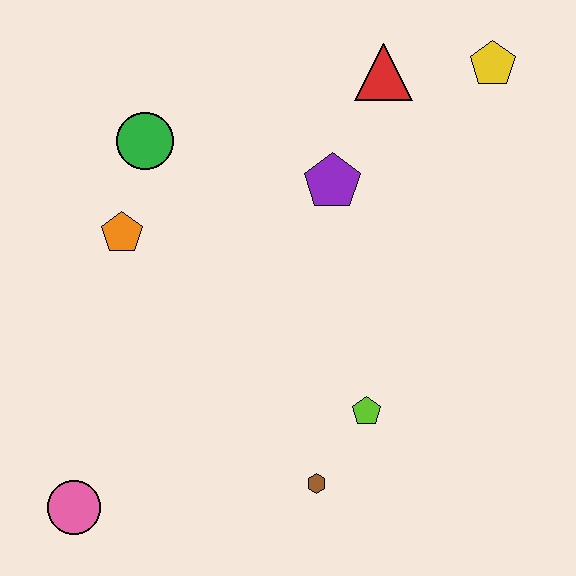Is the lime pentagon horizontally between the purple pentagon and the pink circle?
No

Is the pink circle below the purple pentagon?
Yes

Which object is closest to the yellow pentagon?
The red triangle is closest to the yellow pentagon.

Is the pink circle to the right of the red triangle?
No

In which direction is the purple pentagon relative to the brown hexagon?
The purple pentagon is above the brown hexagon.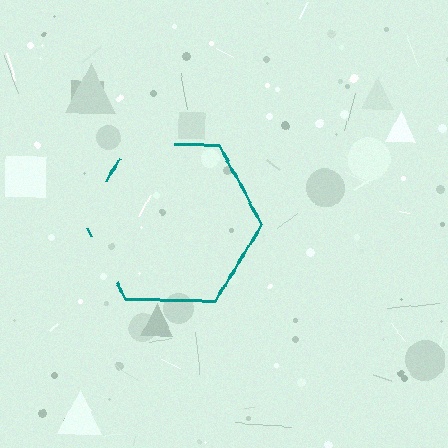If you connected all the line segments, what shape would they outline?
They would outline a hexagon.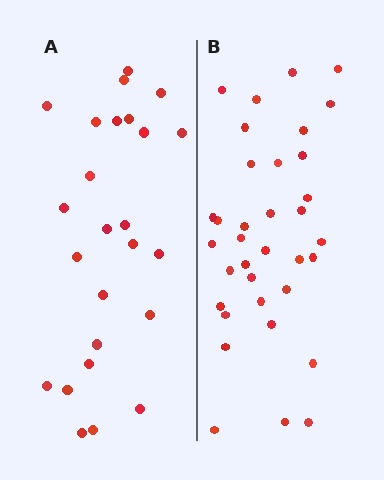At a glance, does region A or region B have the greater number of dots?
Region B (the right region) has more dots.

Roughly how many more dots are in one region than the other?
Region B has roughly 10 or so more dots than region A.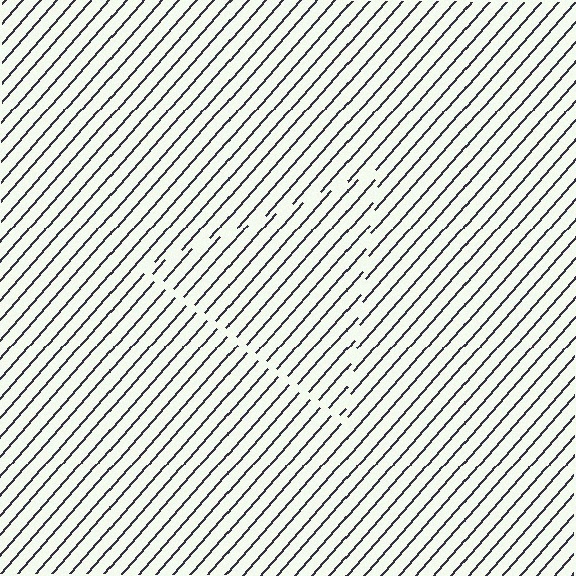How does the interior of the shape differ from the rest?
The interior of the shape contains the same grating, shifted by half a period — the contour is defined by the phase discontinuity where line-ends from the inner and outer gratings abut.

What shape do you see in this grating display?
An illusory triangle. The interior of the shape contains the same grating, shifted by half a period — the contour is defined by the phase discontinuity where line-ends from the inner and outer gratings abut.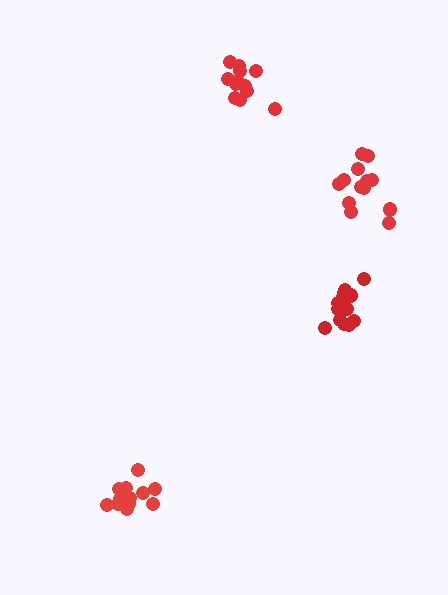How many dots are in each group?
Group 1: 16 dots, Group 2: 13 dots, Group 3: 12 dots, Group 4: 12 dots (53 total).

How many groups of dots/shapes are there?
There are 4 groups.